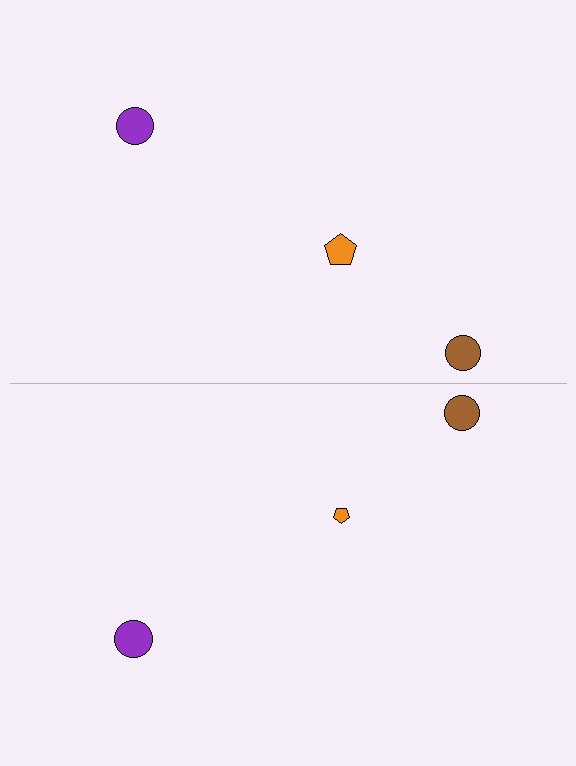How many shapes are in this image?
There are 6 shapes in this image.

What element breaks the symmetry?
The orange pentagon on the bottom side has a different size than its mirror counterpart.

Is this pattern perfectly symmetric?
No, the pattern is not perfectly symmetric. The orange pentagon on the bottom side has a different size than its mirror counterpart.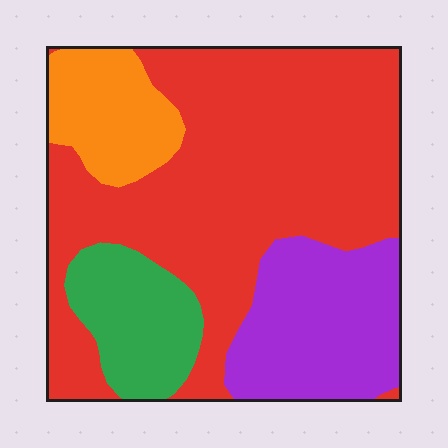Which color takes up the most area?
Red, at roughly 55%.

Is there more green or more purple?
Purple.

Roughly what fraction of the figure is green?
Green takes up about one eighth (1/8) of the figure.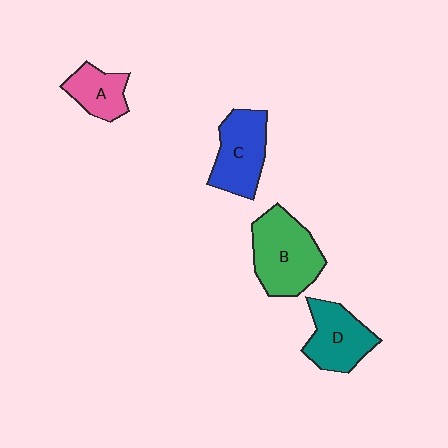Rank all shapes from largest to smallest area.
From largest to smallest: B (green), C (blue), D (teal), A (pink).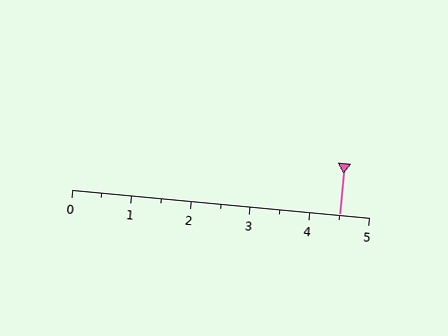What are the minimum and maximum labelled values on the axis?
The axis runs from 0 to 5.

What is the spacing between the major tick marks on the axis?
The major ticks are spaced 1 apart.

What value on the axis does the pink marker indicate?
The marker indicates approximately 4.5.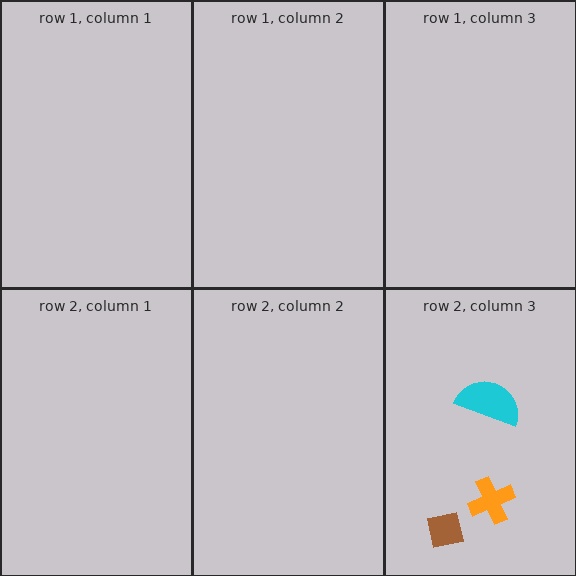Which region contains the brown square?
The row 2, column 3 region.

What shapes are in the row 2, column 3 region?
The brown square, the orange cross, the cyan semicircle.